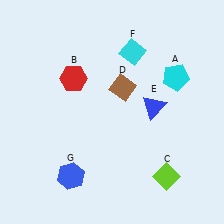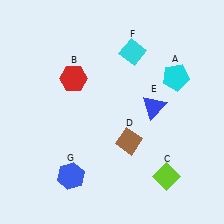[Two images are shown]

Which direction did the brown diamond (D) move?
The brown diamond (D) moved down.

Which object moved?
The brown diamond (D) moved down.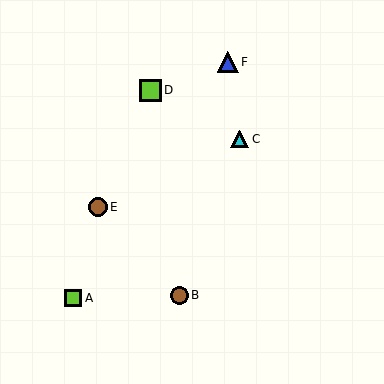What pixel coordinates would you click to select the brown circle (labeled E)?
Click at (98, 207) to select the brown circle E.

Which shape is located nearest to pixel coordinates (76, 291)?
The lime square (labeled A) at (73, 298) is nearest to that location.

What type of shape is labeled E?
Shape E is a brown circle.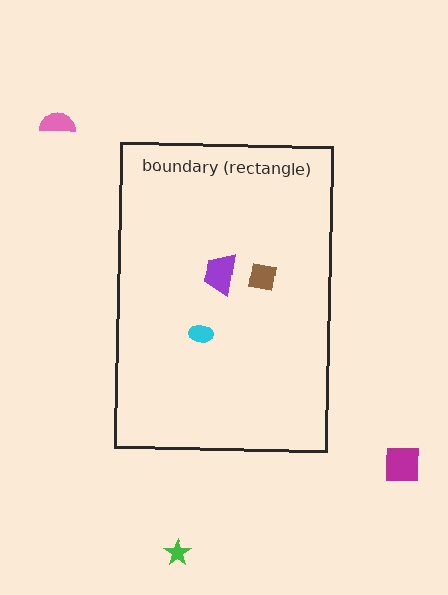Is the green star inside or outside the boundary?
Outside.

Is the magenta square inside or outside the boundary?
Outside.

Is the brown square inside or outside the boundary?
Inside.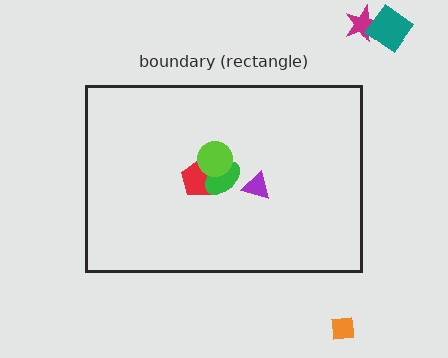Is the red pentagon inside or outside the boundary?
Inside.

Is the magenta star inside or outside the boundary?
Outside.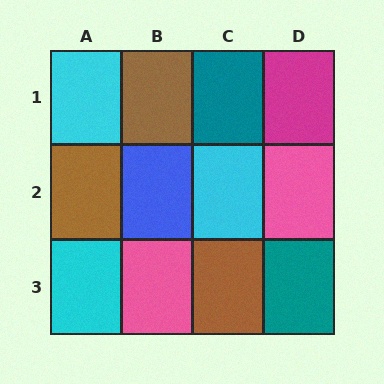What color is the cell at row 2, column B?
Blue.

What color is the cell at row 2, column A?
Brown.